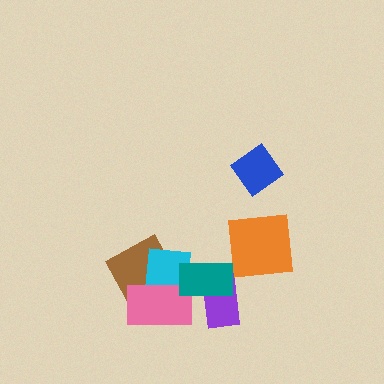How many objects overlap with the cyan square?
3 objects overlap with the cyan square.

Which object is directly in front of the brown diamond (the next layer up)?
The cyan square is directly in front of the brown diamond.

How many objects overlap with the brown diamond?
2 objects overlap with the brown diamond.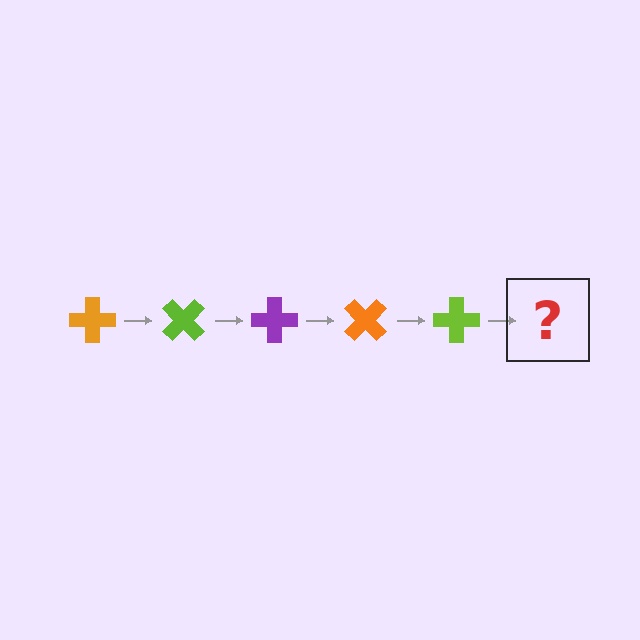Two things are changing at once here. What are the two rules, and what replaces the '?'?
The two rules are that it rotates 45 degrees each step and the color cycles through orange, lime, and purple. The '?' should be a purple cross, rotated 225 degrees from the start.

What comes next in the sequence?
The next element should be a purple cross, rotated 225 degrees from the start.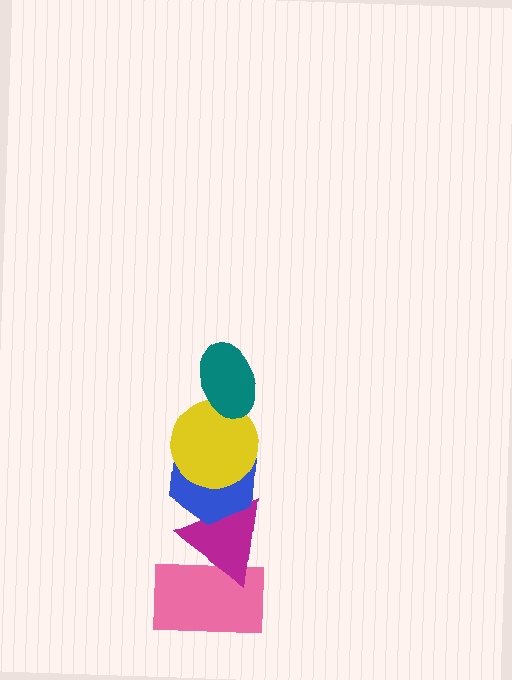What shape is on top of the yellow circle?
The teal ellipse is on top of the yellow circle.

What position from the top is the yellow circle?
The yellow circle is 2nd from the top.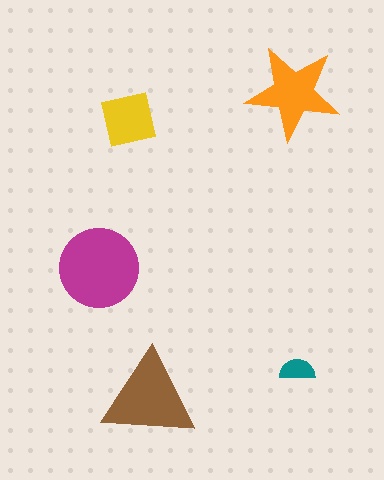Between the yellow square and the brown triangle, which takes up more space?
The brown triangle.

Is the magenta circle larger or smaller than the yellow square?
Larger.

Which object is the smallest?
The teal semicircle.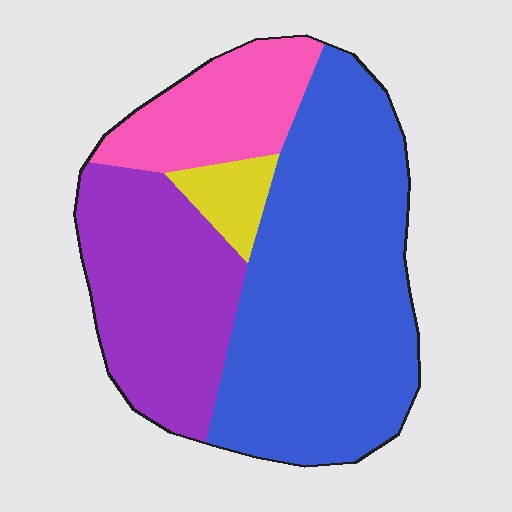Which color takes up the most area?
Blue, at roughly 50%.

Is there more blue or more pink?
Blue.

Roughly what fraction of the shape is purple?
Purple takes up about one quarter (1/4) of the shape.